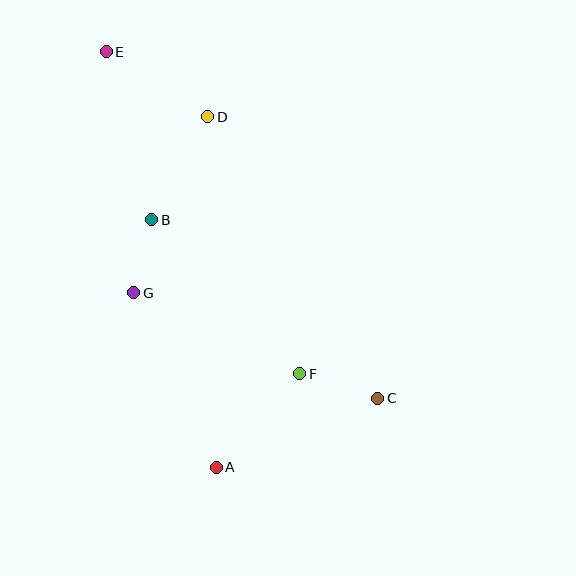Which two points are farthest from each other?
Points C and E are farthest from each other.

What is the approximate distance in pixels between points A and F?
The distance between A and F is approximately 125 pixels.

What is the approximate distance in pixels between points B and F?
The distance between B and F is approximately 214 pixels.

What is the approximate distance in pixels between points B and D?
The distance between B and D is approximately 117 pixels.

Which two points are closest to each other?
Points B and G are closest to each other.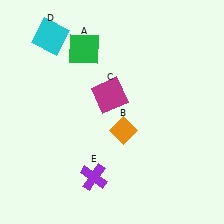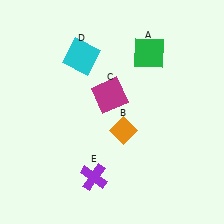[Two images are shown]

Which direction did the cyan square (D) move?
The cyan square (D) moved right.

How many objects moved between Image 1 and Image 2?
2 objects moved between the two images.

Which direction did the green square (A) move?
The green square (A) moved right.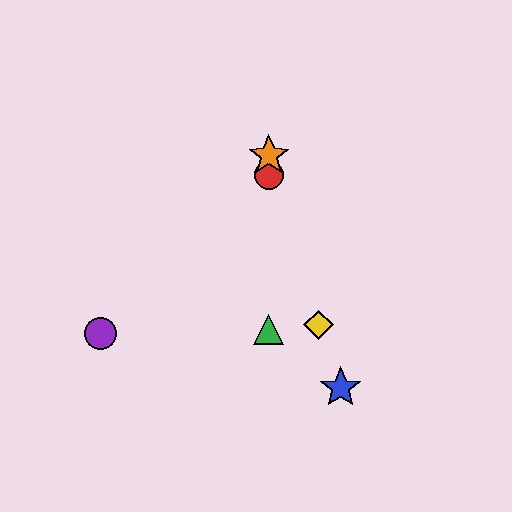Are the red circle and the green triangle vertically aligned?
Yes, both are at x≈269.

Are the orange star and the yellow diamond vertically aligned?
No, the orange star is at x≈269 and the yellow diamond is at x≈319.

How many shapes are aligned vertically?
3 shapes (the red circle, the green triangle, the orange star) are aligned vertically.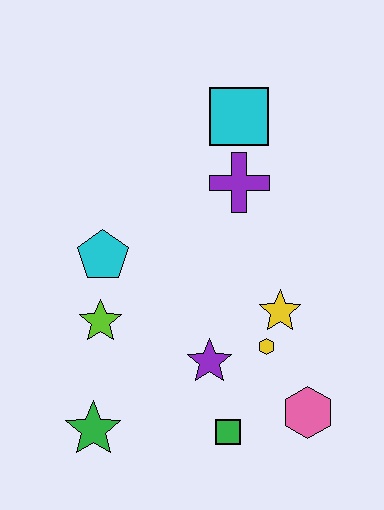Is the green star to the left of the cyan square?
Yes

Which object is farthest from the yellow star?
The green star is farthest from the yellow star.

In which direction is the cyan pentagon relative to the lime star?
The cyan pentagon is above the lime star.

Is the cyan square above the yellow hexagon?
Yes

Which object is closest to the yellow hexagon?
The yellow star is closest to the yellow hexagon.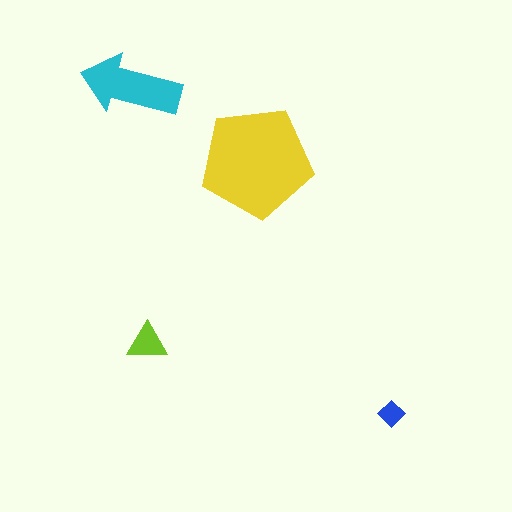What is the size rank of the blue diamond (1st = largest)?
4th.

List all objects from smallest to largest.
The blue diamond, the lime triangle, the cyan arrow, the yellow pentagon.